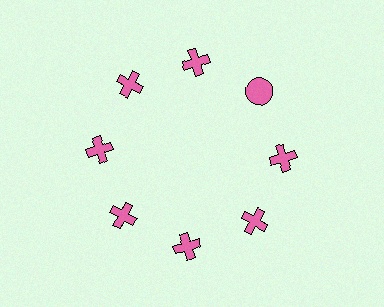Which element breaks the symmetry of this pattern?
The pink circle at roughly the 2 o'clock position breaks the symmetry. All other shapes are pink crosses.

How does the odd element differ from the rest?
It has a different shape: circle instead of cross.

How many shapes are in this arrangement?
There are 8 shapes arranged in a ring pattern.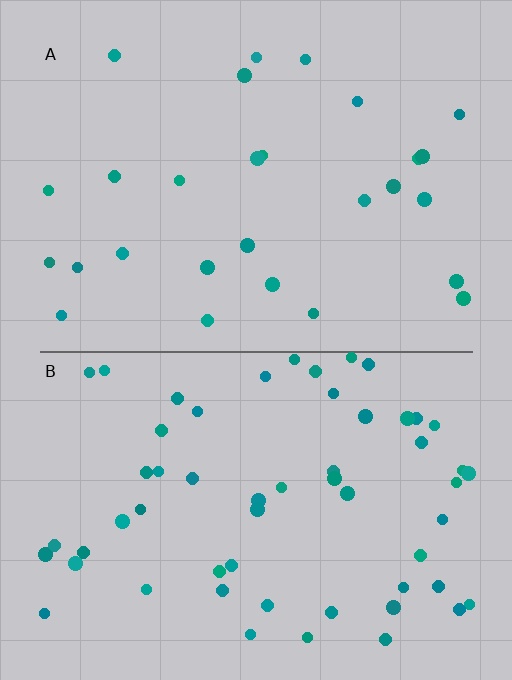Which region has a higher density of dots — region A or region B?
B (the bottom).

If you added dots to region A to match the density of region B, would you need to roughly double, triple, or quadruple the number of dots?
Approximately double.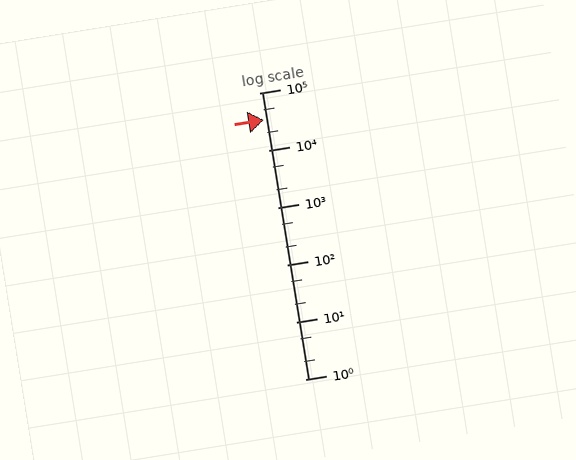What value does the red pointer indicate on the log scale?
The pointer indicates approximately 33000.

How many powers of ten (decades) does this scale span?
The scale spans 5 decades, from 1 to 100000.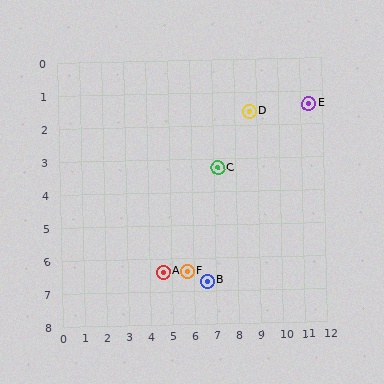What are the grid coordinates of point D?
Point D is at approximately (8.7, 1.6).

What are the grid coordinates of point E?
Point E is at approximately (11.4, 1.4).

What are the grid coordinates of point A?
Point A is at approximately (4.6, 6.4).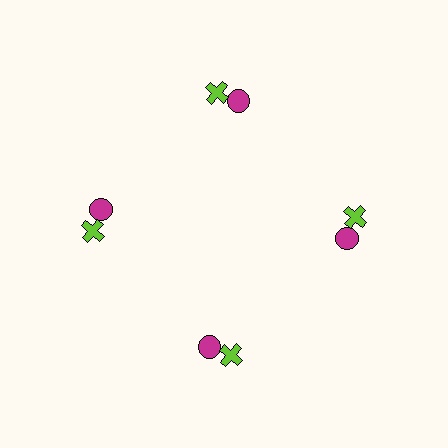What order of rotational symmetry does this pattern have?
This pattern has 4-fold rotational symmetry.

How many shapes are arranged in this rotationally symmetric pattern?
There are 8 shapes, arranged in 4 groups of 2.